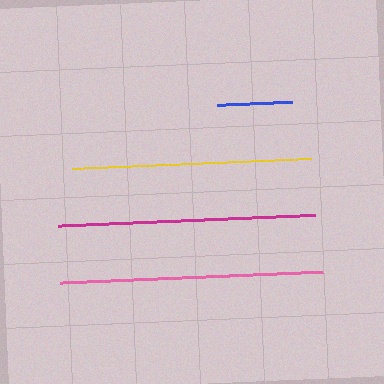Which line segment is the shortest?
The blue line is the shortest at approximately 75 pixels.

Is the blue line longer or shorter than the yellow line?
The yellow line is longer than the blue line.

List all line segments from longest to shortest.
From longest to shortest: pink, magenta, yellow, blue.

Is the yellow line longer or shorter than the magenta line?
The magenta line is longer than the yellow line.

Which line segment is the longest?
The pink line is the longest at approximately 263 pixels.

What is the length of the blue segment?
The blue segment is approximately 75 pixels long.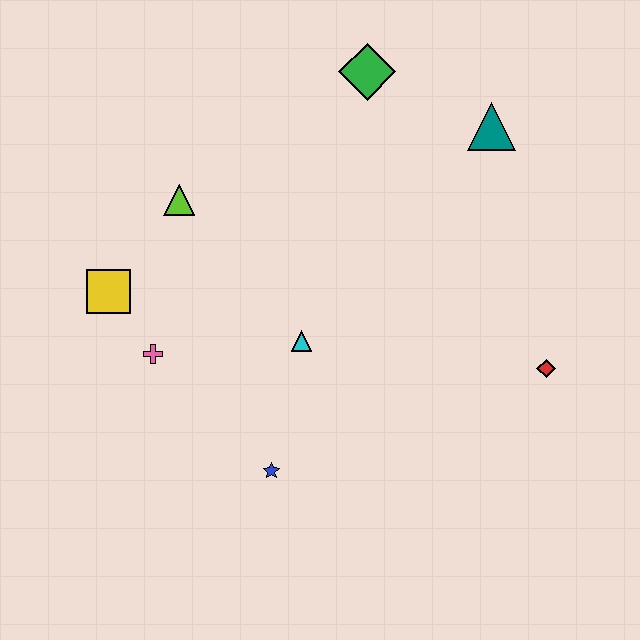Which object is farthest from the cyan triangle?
The teal triangle is farthest from the cyan triangle.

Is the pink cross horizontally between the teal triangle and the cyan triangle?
No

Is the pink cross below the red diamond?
No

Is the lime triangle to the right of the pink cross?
Yes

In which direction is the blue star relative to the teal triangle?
The blue star is below the teal triangle.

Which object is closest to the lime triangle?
The yellow square is closest to the lime triangle.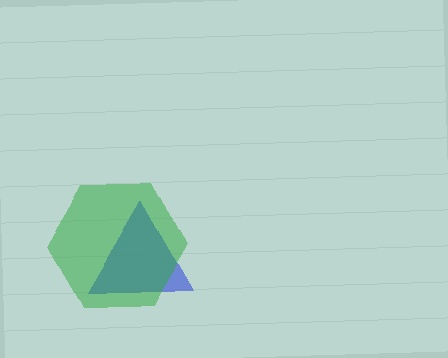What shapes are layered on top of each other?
The layered shapes are: a blue triangle, a green hexagon.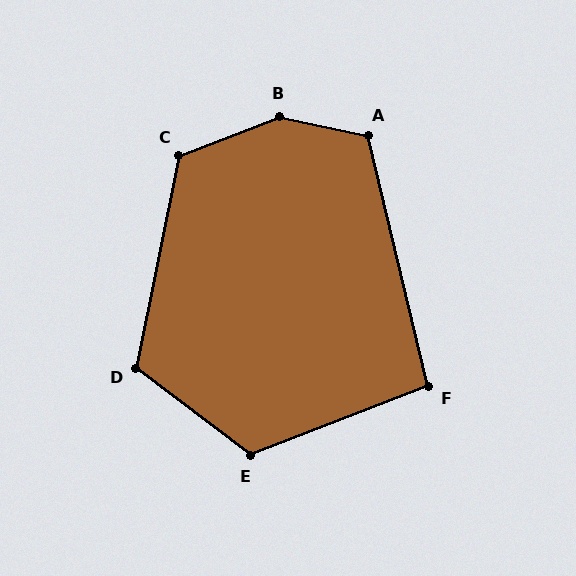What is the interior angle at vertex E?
Approximately 121 degrees (obtuse).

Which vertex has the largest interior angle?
B, at approximately 146 degrees.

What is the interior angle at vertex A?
Approximately 116 degrees (obtuse).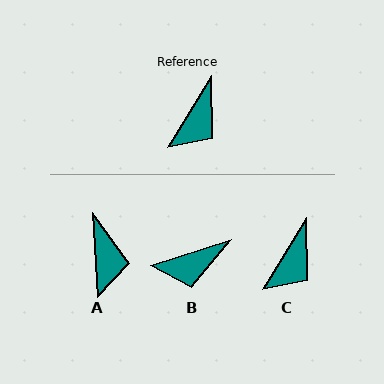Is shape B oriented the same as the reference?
No, it is off by about 41 degrees.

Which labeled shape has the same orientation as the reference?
C.